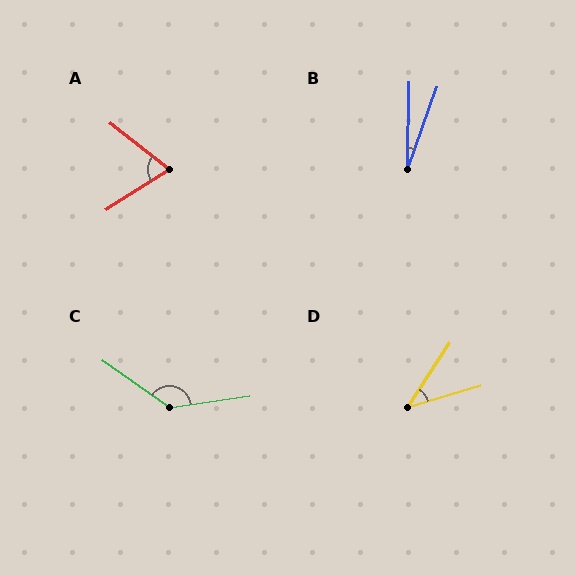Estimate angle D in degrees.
Approximately 40 degrees.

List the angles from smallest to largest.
B (19°), D (40°), A (70°), C (136°).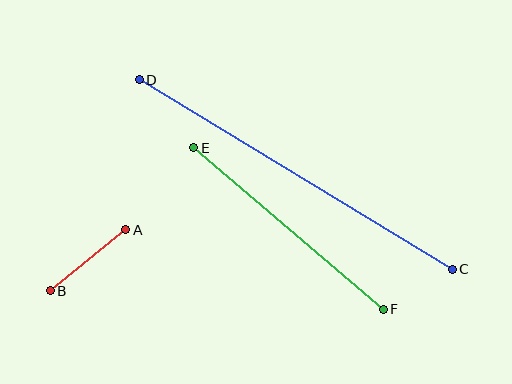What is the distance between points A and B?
The distance is approximately 97 pixels.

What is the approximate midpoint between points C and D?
The midpoint is at approximately (296, 174) pixels.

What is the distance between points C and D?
The distance is approximately 366 pixels.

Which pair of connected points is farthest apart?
Points C and D are farthest apart.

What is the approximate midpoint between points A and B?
The midpoint is at approximately (88, 260) pixels.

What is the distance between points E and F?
The distance is approximately 249 pixels.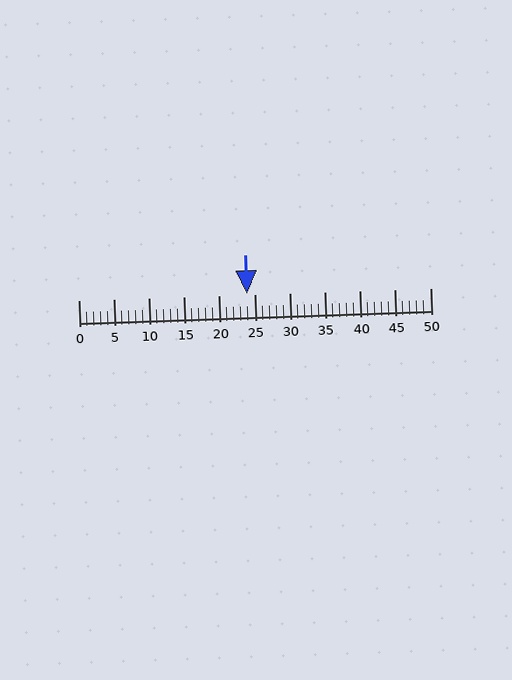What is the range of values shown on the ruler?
The ruler shows values from 0 to 50.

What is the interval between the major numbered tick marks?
The major tick marks are spaced 5 units apart.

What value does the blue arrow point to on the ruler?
The blue arrow points to approximately 24.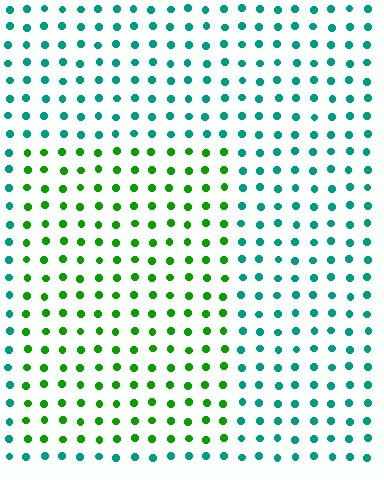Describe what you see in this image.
The image is filled with small teal elements in a uniform arrangement. A rectangle-shaped region is visible where the elements are tinted to a slightly different hue, forming a subtle color boundary.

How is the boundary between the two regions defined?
The boundary is defined purely by a slight shift in hue (about 54 degrees). Spacing, size, and orientation are identical on both sides.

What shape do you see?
I see a rectangle.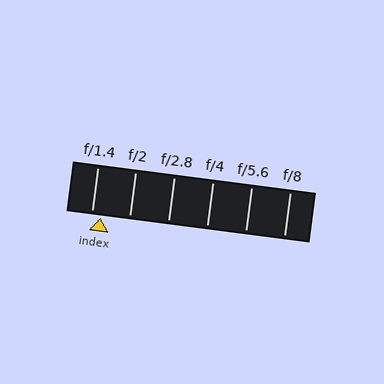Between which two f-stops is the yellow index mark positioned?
The index mark is between f/1.4 and f/2.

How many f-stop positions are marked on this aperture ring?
There are 6 f-stop positions marked.